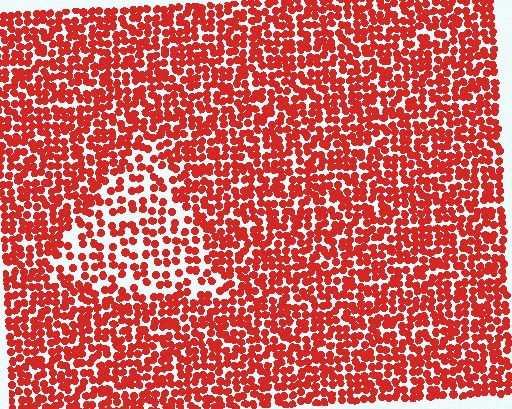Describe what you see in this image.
The image contains small red elements arranged at two different densities. A triangle-shaped region is visible where the elements are less densely packed than the surrounding area.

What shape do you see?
I see a triangle.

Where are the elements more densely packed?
The elements are more densely packed outside the triangle boundary.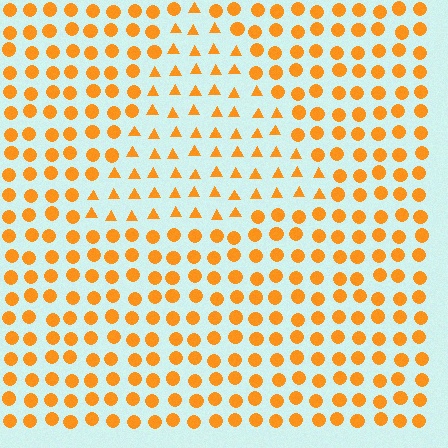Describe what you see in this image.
The image is filled with small orange elements arranged in a uniform grid. A triangle-shaped region contains triangles, while the surrounding area contains circles. The boundary is defined purely by the change in element shape.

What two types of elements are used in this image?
The image uses triangles inside the triangle region and circles outside it.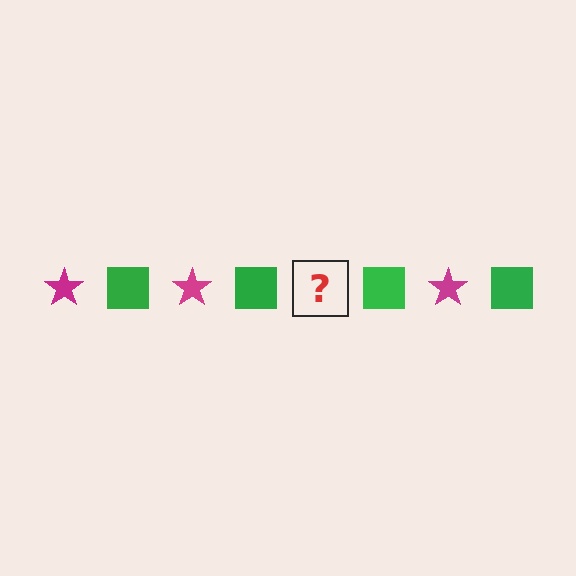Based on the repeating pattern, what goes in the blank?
The blank should be a magenta star.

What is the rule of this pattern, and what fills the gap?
The rule is that the pattern alternates between magenta star and green square. The gap should be filled with a magenta star.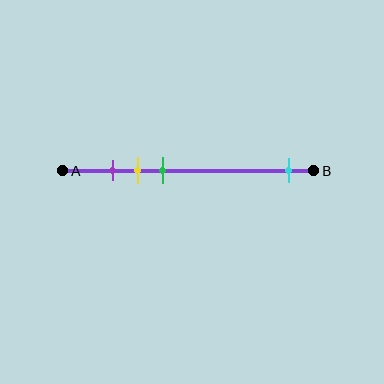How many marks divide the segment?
There are 4 marks dividing the segment.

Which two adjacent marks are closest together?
The purple and yellow marks are the closest adjacent pair.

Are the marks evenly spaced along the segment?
No, the marks are not evenly spaced.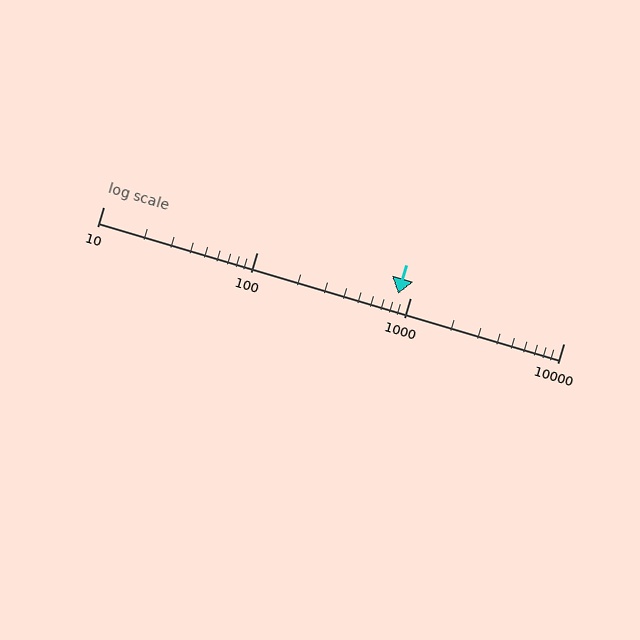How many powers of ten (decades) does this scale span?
The scale spans 3 decades, from 10 to 10000.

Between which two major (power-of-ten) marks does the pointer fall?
The pointer is between 100 and 1000.